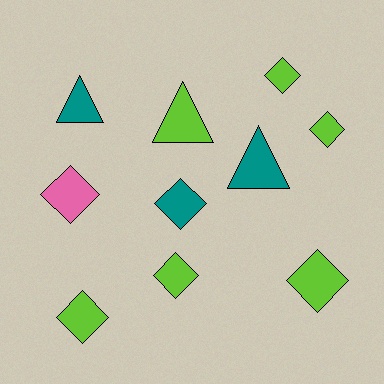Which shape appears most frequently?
Diamond, with 7 objects.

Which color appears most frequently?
Lime, with 6 objects.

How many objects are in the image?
There are 10 objects.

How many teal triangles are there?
There are 2 teal triangles.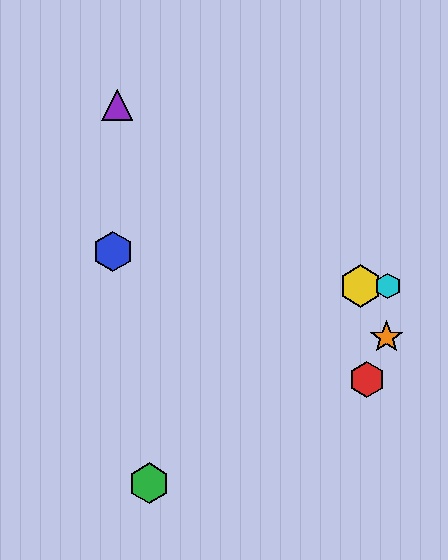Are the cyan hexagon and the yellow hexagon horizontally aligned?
Yes, both are at y≈286.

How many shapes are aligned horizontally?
2 shapes (the yellow hexagon, the cyan hexagon) are aligned horizontally.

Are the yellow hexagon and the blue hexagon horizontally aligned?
No, the yellow hexagon is at y≈286 and the blue hexagon is at y≈252.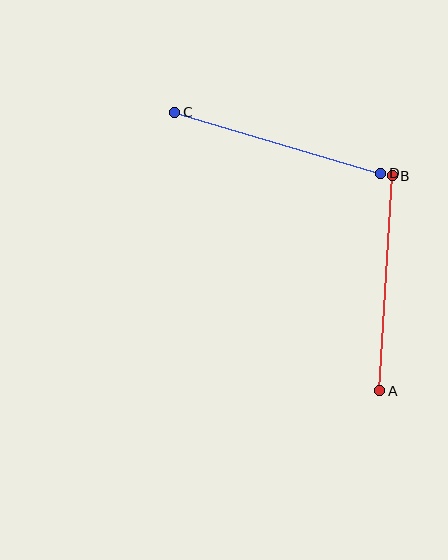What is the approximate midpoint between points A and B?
The midpoint is at approximately (386, 283) pixels.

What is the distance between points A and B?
The distance is approximately 215 pixels.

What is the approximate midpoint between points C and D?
The midpoint is at approximately (278, 143) pixels.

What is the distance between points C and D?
The distance is approximately 215 pixels.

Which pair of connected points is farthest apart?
Points A and B are farthest apart.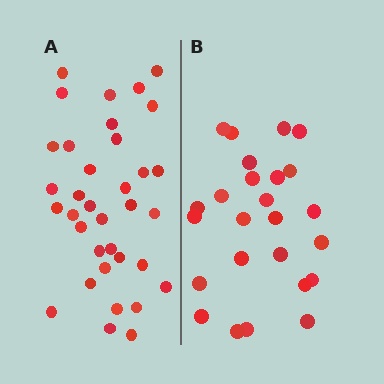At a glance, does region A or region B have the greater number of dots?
Region A (the left region) has more dots.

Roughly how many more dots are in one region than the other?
Region A has roughly 10 or so more dots than region B.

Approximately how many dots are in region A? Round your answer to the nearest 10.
About 40 dots. (The exact count is 35, which rounds to 40.)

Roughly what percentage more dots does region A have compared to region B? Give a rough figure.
About 40% more.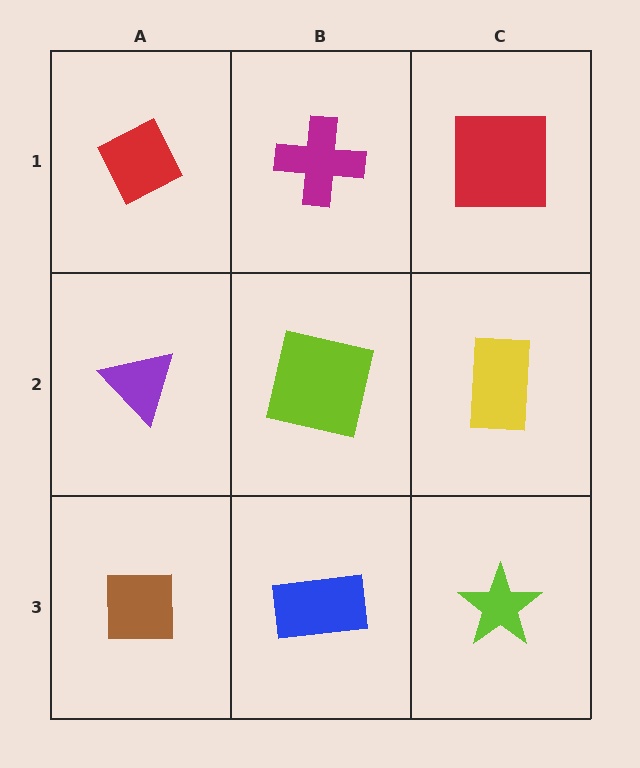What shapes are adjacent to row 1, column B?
A lime square (row 2, column B), a red diamond (row 1, column A), a red square (row 1, column C).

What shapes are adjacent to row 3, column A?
A purple triangle (row 2, column A), a blue rectangle (row 3, column B).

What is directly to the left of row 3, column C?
A blue rectangle.